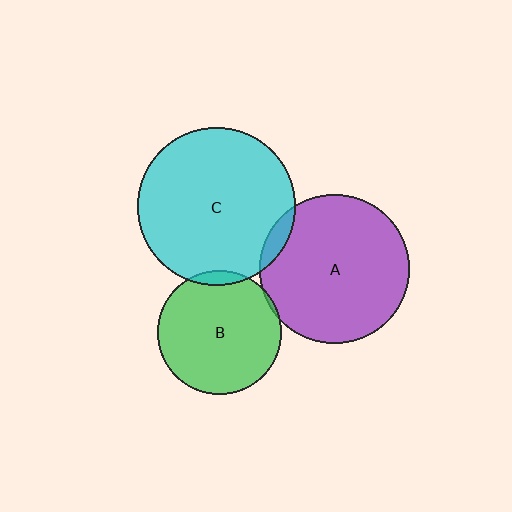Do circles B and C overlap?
Yes.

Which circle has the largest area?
Circle C (cyan).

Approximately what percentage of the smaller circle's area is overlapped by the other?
Approximately 5%.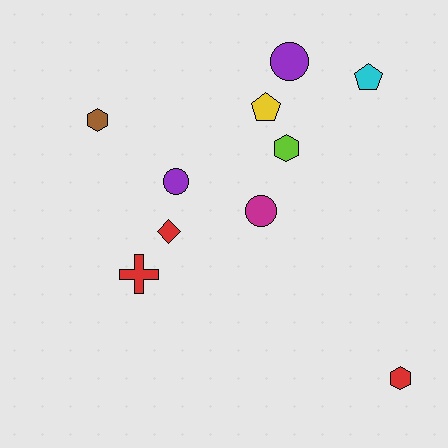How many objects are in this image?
There are 10 objects.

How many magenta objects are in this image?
There is 1 magenta object.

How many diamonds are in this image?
There is 1 diamond.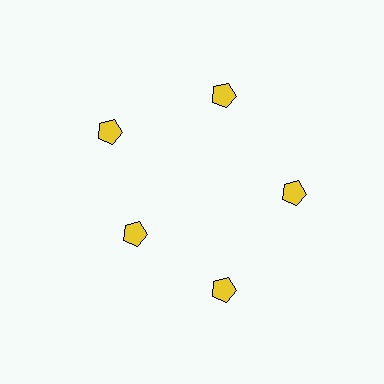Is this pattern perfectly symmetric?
No. The 5 yellow pentagons are arranged in a ring, but one element near the 8 o'clock position is pulled inward toward the center, breaking the 5-fold rotational symmetry.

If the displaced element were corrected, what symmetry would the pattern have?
It would have 5-fold rotational symmetry — the pattern would map onto itself every 72 degrees.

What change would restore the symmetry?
The symmetry would be restored by moving it outward, back onto the ring so that all 5 pentagons sit at equal angles and equal distance from the center.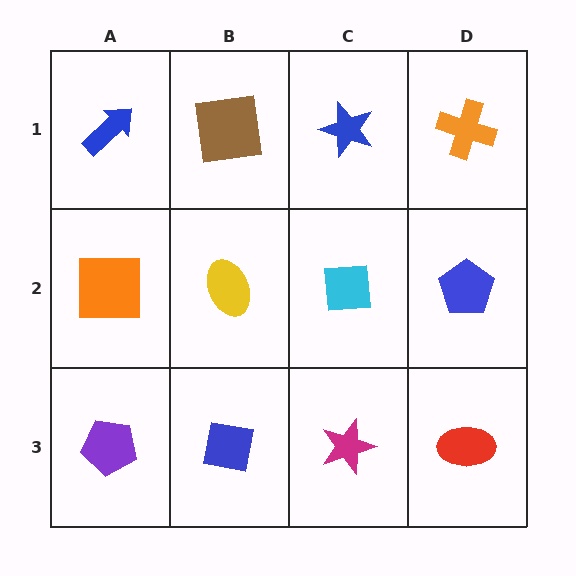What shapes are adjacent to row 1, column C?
A cyan square (row 2, column C), a brown square (row 1, column B), an orange cross (row 1, column D).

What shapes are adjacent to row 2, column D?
An orange cross (row 1, column D), a red ellipse (row 3, column D), a cyan square (row 2, column C).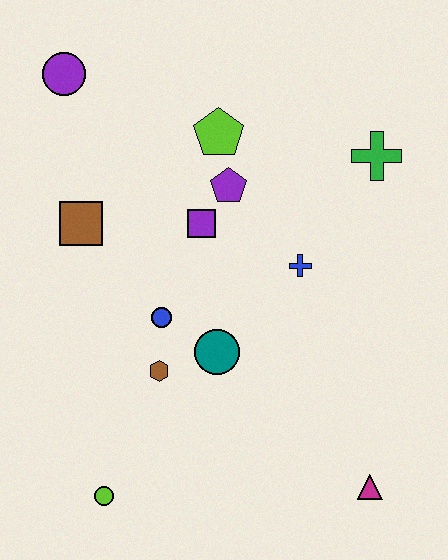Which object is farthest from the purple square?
The magenta triangle is farthest from the purple square.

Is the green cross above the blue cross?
Yes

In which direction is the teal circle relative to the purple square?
The teal circle is below the purple square.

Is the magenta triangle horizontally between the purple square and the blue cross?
No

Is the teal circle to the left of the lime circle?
No